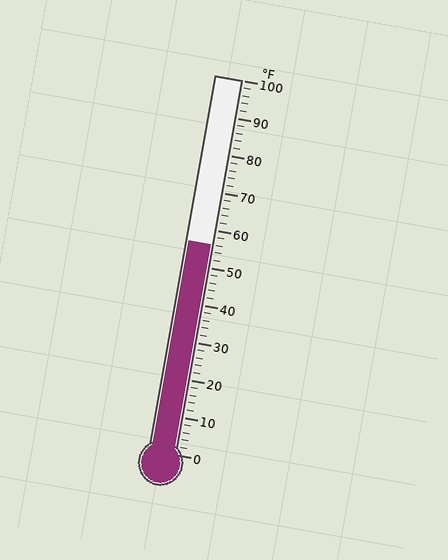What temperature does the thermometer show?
The thermometer shows approximately 56°F.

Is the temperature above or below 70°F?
The temperature is below 70°F.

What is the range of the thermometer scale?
The thermometer scale ranges from 0°F to 100°F.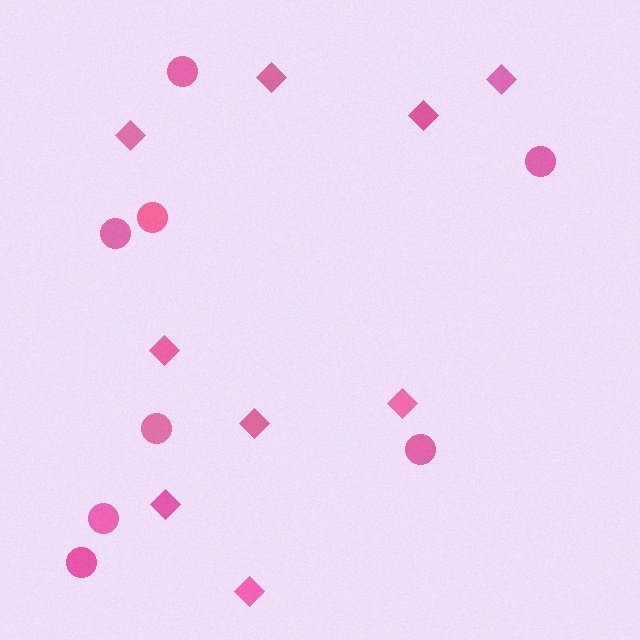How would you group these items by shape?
There are 2 groups: one group of diamonds (9) and one group of circles (8).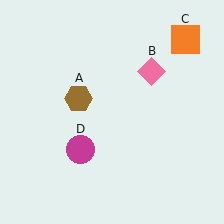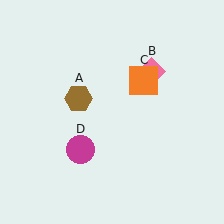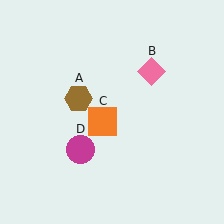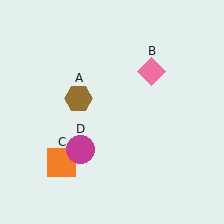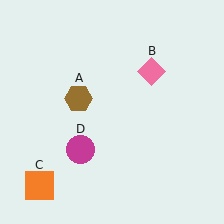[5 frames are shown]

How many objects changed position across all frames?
1 object changed position: orange square (object C).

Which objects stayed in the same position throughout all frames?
Brown hexagon (object A) and pink diamond (object B) and magenta circle (object D) remained stationary.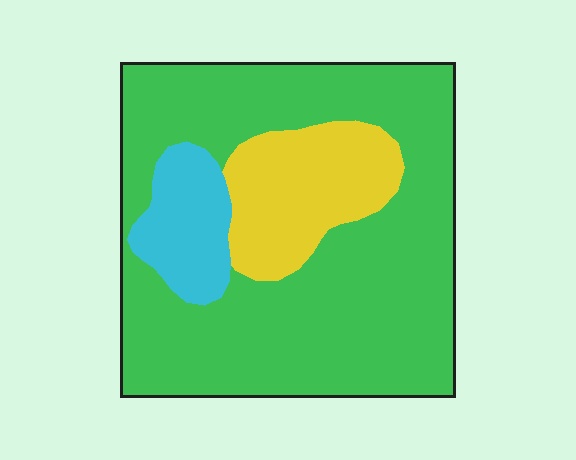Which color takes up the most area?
Green, at roughly 70%.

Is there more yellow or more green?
Green.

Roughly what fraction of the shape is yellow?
Yellow takes up about one sixth (1/6) of the shape.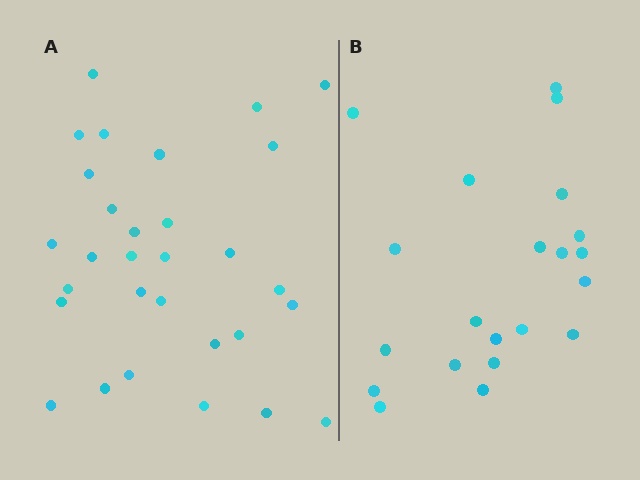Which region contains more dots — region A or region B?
Region A (the left region) has more dots.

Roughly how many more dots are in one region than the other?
Region A has roughly 8 or so more dots than region B.